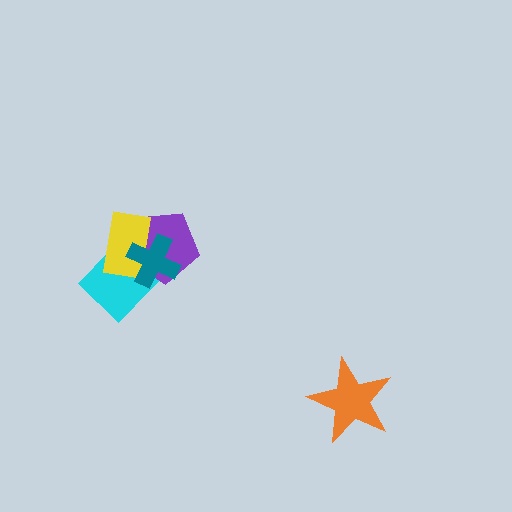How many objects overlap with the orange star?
0 objects overlap with the orange star.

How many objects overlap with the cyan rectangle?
3 objects overlap with the cyan rectangle.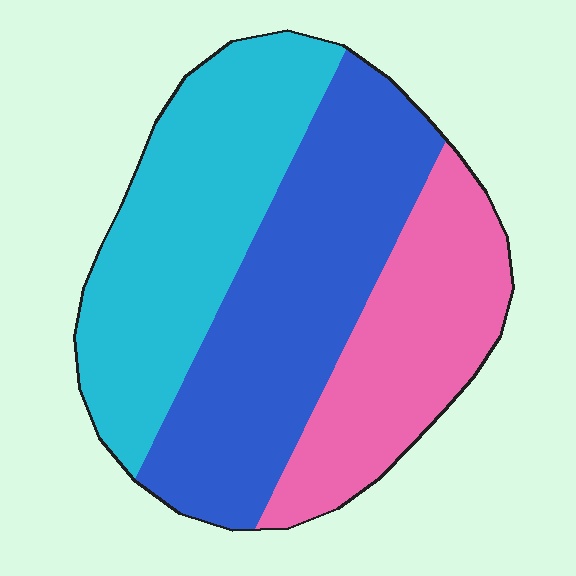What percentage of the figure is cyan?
Cyan takes up about one third (1/3) of the figure.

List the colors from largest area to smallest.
From largest to smallest: blue, cyan, pink.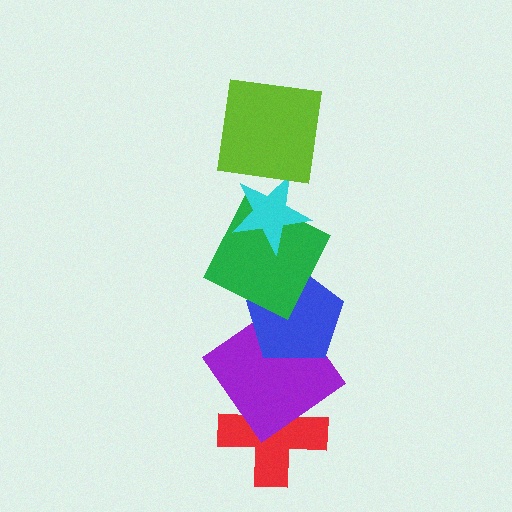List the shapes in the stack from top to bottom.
From top to bottom: the lime square, the cyan star, the green square, the blue pentagon, the purple diamond, the red cross.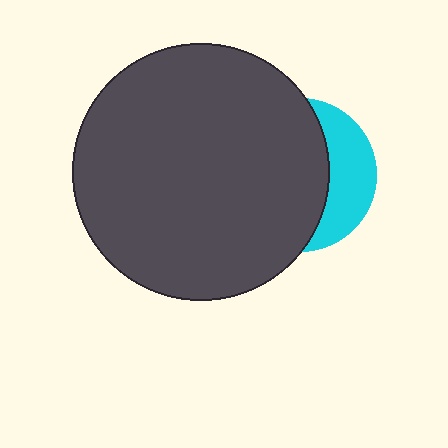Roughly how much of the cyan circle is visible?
A small part of it is visible (roughly 32%).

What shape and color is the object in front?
The object in front is a dark gray circle.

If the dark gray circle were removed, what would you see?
You would see the complete cyan circle.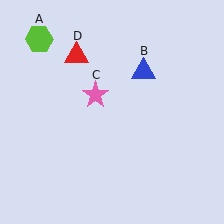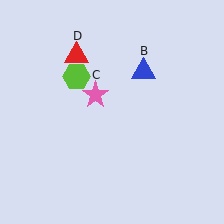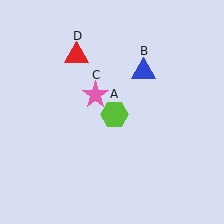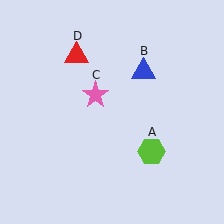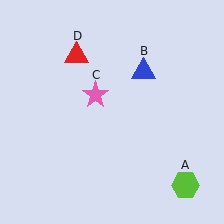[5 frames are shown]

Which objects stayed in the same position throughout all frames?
Blue triangle (object B) and pink star (object C) and red triangle (object D) remained stationary.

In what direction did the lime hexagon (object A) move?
The lime hexagon (object A) moved down and to the right.